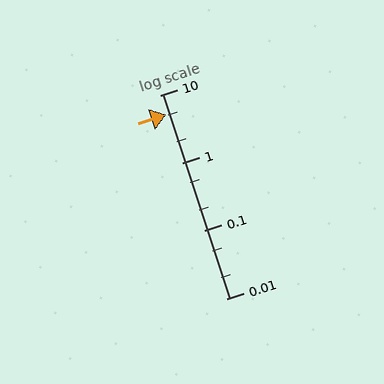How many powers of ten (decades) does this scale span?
The scale spans 3 decades, from 0.01 to 10.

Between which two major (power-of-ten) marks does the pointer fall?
The pointer is between 1 and 10.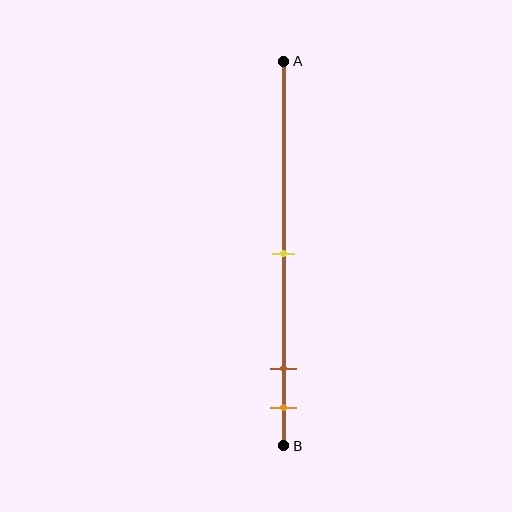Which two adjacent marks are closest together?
The brown and orange marks are the closest adjacent pair.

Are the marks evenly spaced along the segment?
No, the marks are not evenly spaced.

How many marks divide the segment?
There are 3 marks dividing the segment.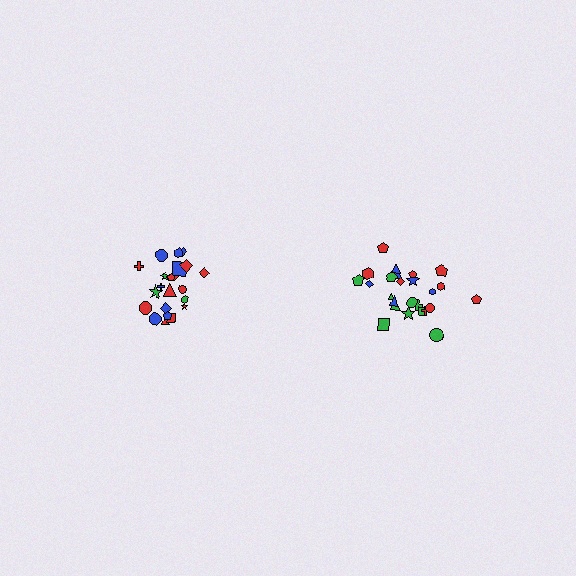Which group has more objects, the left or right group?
The right group.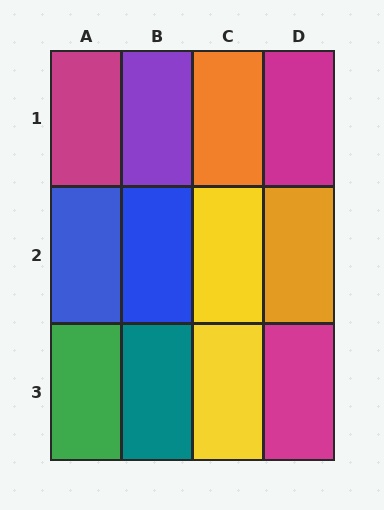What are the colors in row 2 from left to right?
Blue, blue, yellow, orange.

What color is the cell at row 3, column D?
Magenta.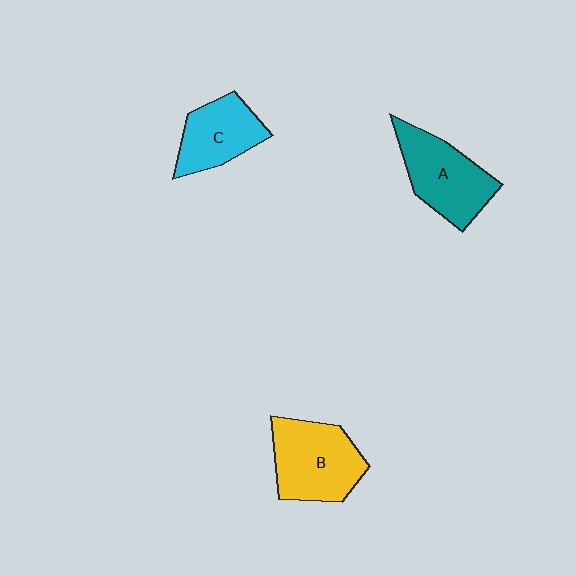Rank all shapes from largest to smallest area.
From largest to smallest: B (yellow), A (teal), C (cyan).